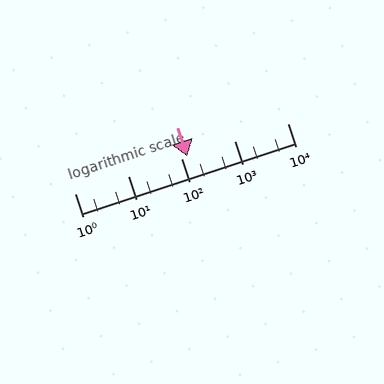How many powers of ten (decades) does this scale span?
The scale spans 4 decades, from 1 to 10000.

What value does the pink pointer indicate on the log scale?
The pointer indicates approximately 130.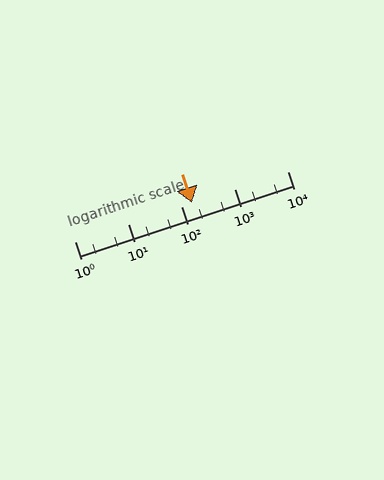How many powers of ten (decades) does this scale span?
The scale spans 4 decades, from 1 to 10000.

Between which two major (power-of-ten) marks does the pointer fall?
The pointer is between 100 and 1000.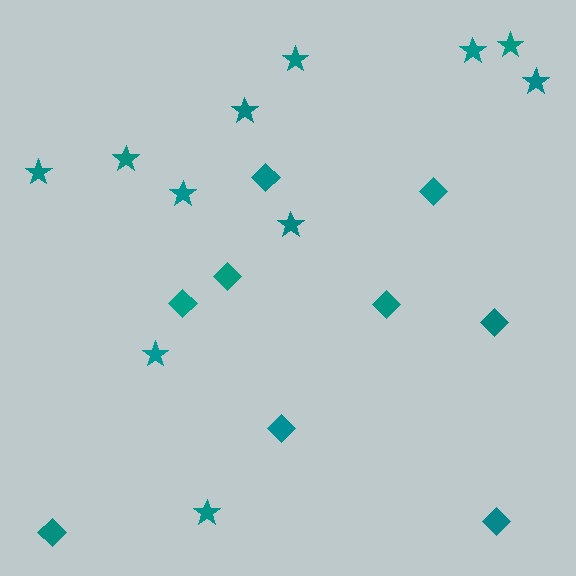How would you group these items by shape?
There are 2 groups: one group of stars (11) and one group of diamonds (9).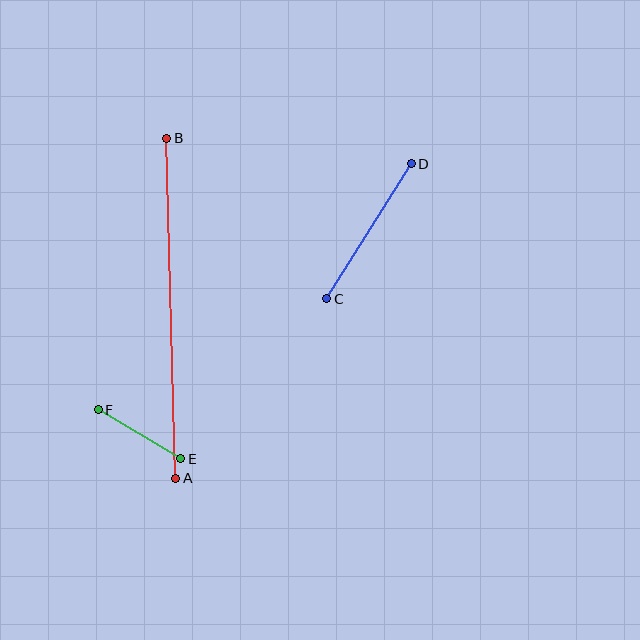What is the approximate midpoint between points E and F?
The midpoint is at approximately (140, 434) pixels.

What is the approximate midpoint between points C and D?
The midpoint is at approximately (369, 231) pixels.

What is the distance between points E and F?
The distance is approximately 96 pixels.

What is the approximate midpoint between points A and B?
The midpoint is at approximately (171, 308) pixels.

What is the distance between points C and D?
The distance is approximately 159 pixels.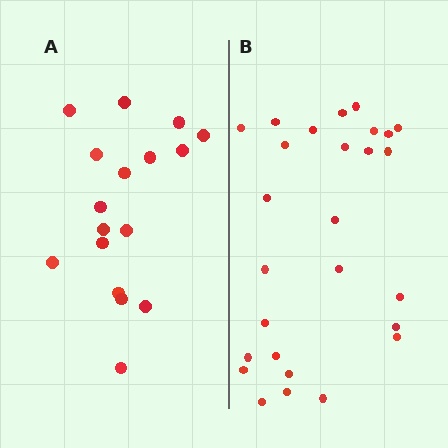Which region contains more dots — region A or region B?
Region B (the right region) has more dots.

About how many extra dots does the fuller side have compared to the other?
Region B has roughly 10 or so more dots than region A.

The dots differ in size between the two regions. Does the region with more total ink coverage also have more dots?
No. Region A has more total ink coverage because its dots are larger, but region B actually contains more individual dots. Total area can be misleading — the number of items is what matters here.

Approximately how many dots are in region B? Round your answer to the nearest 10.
About 30 dots. (The exact count is 27, which rounds to 30.)